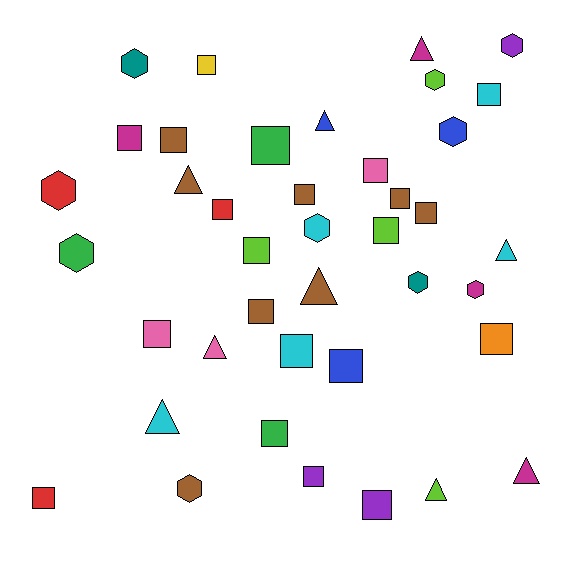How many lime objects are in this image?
There are 4 lime objects.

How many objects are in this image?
There are 40 objects.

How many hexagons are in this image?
There are 10 hexagons.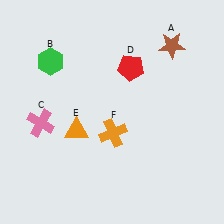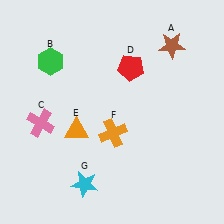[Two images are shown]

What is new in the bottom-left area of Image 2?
A cyan star (G) was added in the bottom-left area of Image 2.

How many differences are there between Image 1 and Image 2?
There is 1 difference between the two images.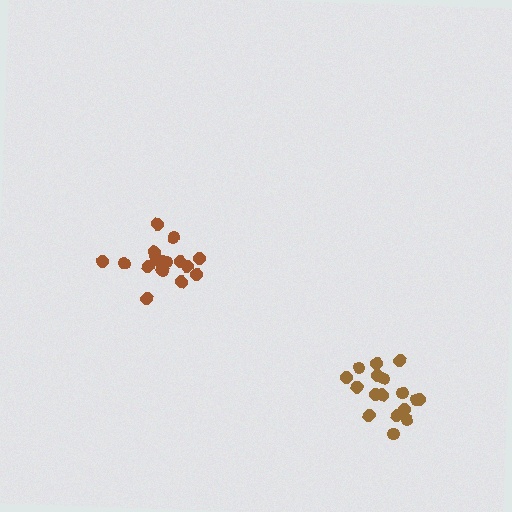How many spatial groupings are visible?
There are 2 spatial groupings.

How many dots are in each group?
Group 1: 17 dots, Group 2: 18 dots (35 total).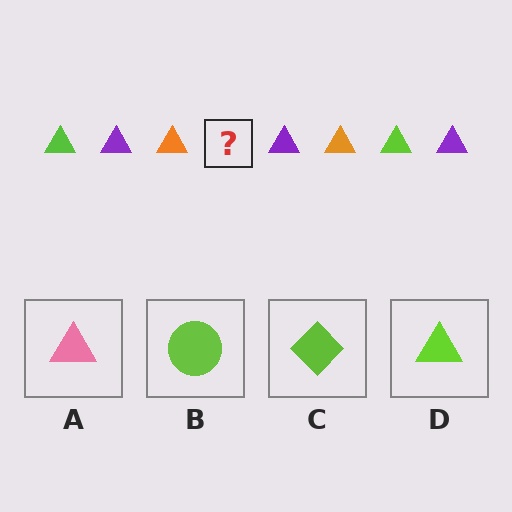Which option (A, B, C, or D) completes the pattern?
D.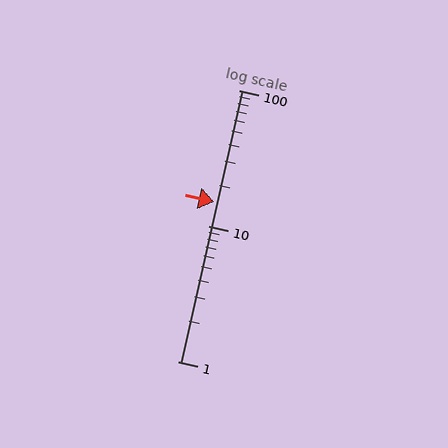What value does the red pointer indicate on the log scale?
The pointer indicates approximately 15.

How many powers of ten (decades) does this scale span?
The scale spans 2 decades, from 1 to 100.